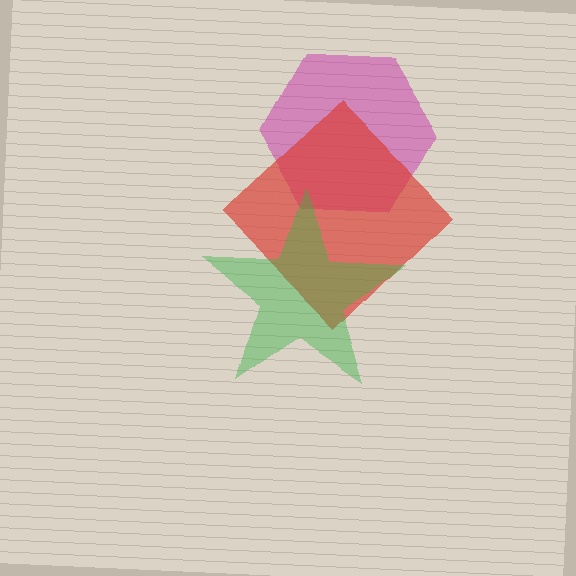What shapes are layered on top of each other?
The layered shapes are: a magenta hexagon, a red diamond, a green star.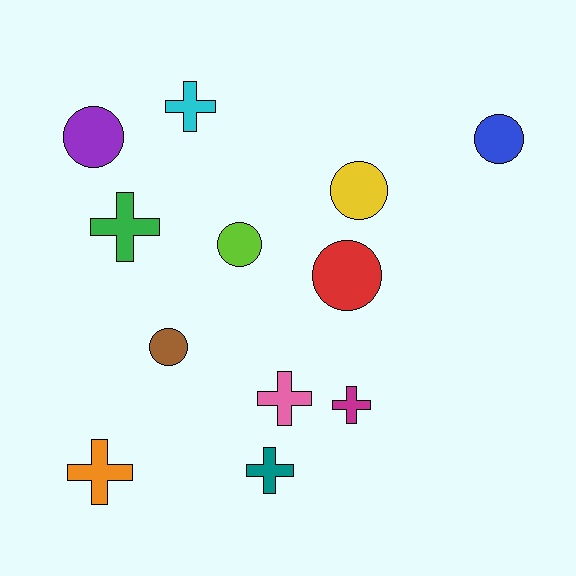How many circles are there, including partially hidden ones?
There are 6 circles.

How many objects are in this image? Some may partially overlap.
There are 12 objects.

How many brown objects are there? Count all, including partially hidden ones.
There is 1 brown object.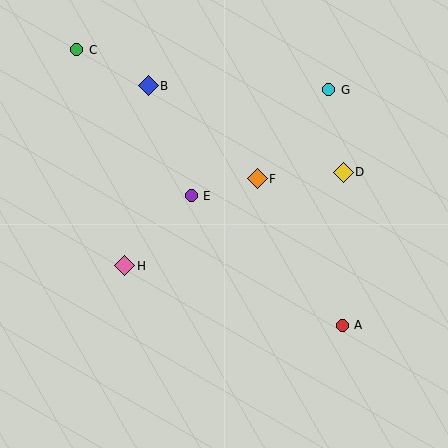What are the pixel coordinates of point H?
Point H is at (125, 266).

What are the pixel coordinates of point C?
Point C is at (77, 50).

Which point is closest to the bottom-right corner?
Point A is closest to the bottom-right corner.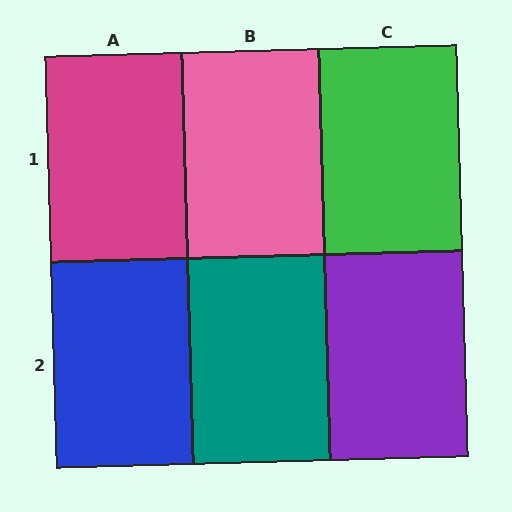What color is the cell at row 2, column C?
Purple.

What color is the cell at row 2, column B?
Teal.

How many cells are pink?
1 cell is pink.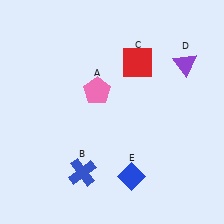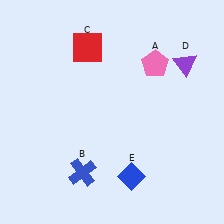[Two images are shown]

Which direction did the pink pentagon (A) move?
The pink pentagon (A) moved right.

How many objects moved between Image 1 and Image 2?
2 objects moved between the two images.